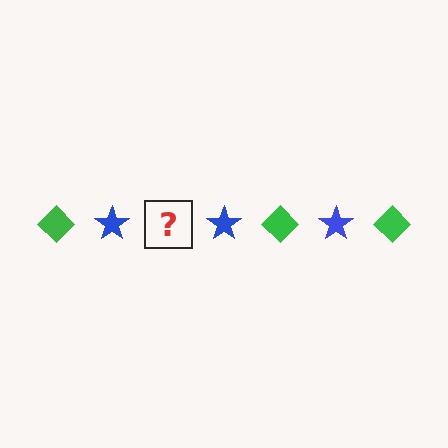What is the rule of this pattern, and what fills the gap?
The rule is that the pattern alternates between green diamond and blue star. The gap should be filled with a green diamond.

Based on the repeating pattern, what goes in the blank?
The blank should be a green diamond.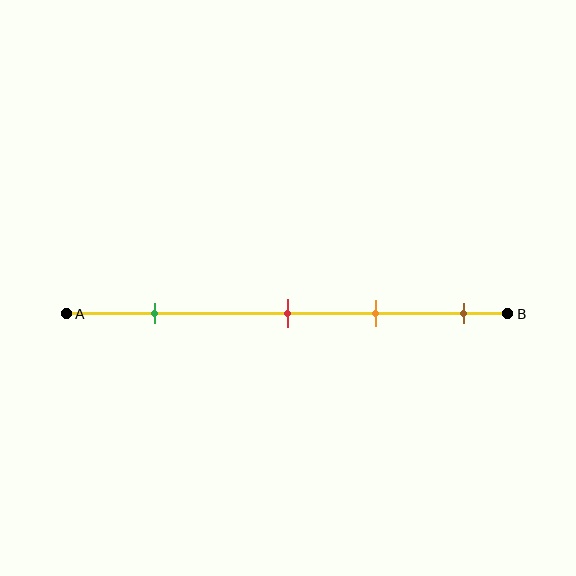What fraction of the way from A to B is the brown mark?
The brown mark is approximately 90% (0.9) of the way from A to B.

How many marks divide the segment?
There are 4 marks dividing the segment.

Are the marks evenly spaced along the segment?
No, the marks are not evenly spaced.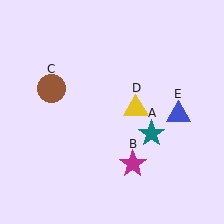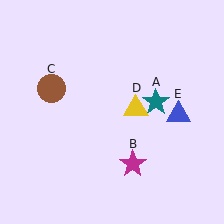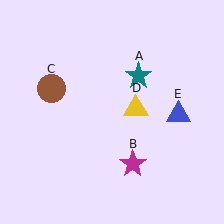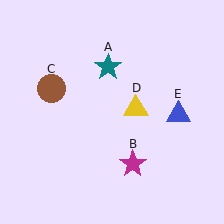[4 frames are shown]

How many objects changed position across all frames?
1 object changed position: teal star (object A).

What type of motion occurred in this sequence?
The teal star (object A) rotated counterclockwise around the center of the scene.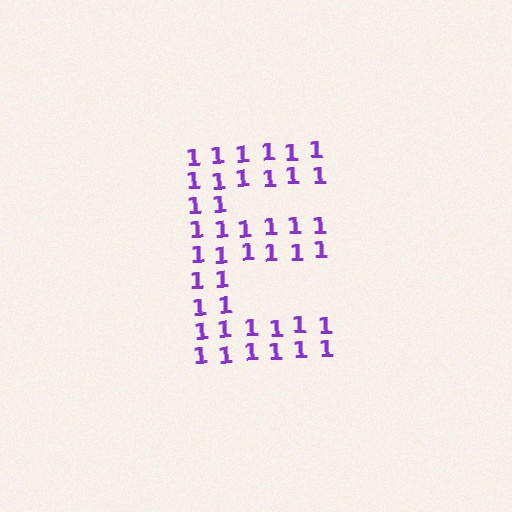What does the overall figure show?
The overall figure shows the letter E.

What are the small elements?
The small elements are digit 1's.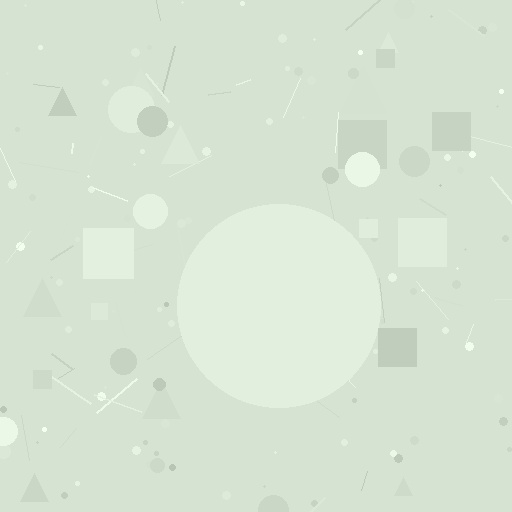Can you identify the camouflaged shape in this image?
The camouflaged shape is a circle.